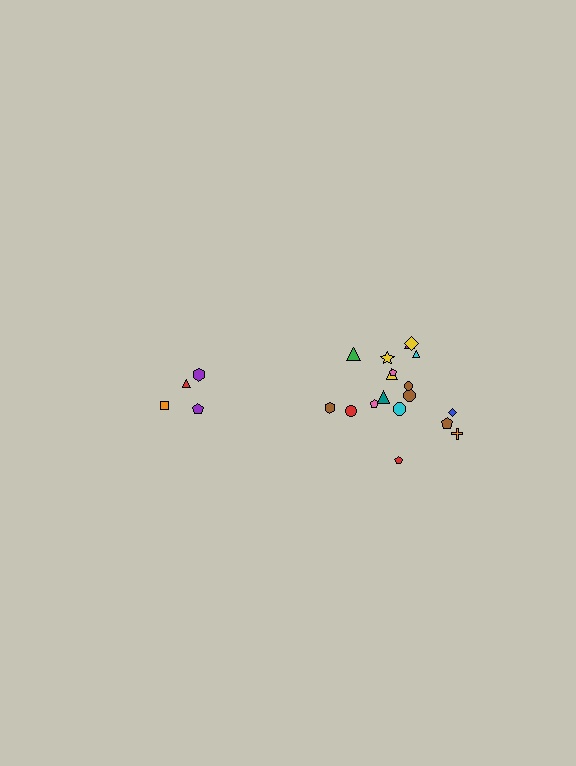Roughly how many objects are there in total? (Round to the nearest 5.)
Roughly 20 objects in total.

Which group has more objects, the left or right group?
The right group.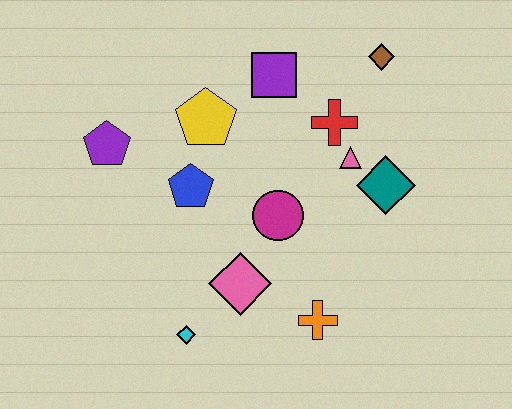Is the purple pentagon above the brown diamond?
No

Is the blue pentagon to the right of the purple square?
No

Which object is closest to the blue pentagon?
The yellow pentagon is closest to the blue pentagon.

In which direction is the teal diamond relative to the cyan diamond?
The teal diamond is to the right of the cyan diamond.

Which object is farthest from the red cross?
The cyan diamond is farthest from the red cross.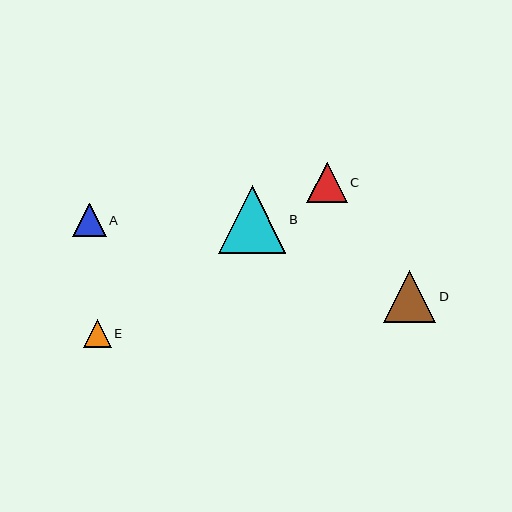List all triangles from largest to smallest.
From largest to smallest: B, D, C, A, E.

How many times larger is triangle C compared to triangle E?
Triangle C is approximately 1.4 times the size of triangle E.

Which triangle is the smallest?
Triangle E is the smallest with a size of approximately 28 pixels.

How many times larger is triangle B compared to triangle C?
Triangle B is approximately 1.7 times the size of triangle C.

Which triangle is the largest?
Triangle B is the largest with a size of approximately 68 pixels.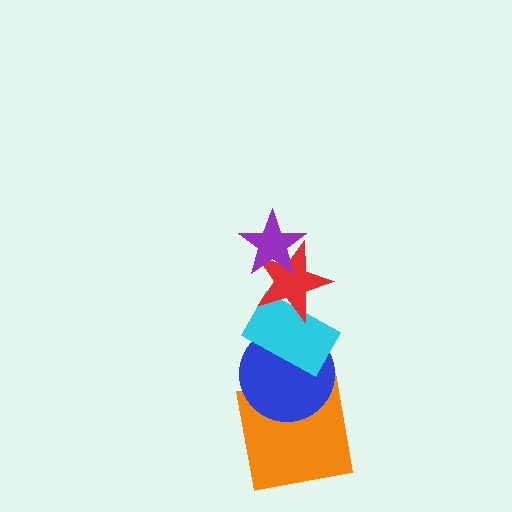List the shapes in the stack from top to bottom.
From top to bottom: the purple star, the red star, the cyan rectangle, the blue circle, the orange square.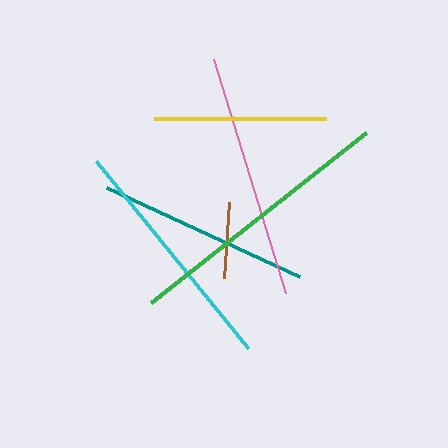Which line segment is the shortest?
The brown line is the shortest at approximately 76 pixels.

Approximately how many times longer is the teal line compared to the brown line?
The teal line is approximately 2.8 times the length of the brown line.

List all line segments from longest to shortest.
From longest to shortest: green, pink, cyan, teal, yellow, brown.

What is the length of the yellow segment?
The yellow segment is approximately 172 pixels long.